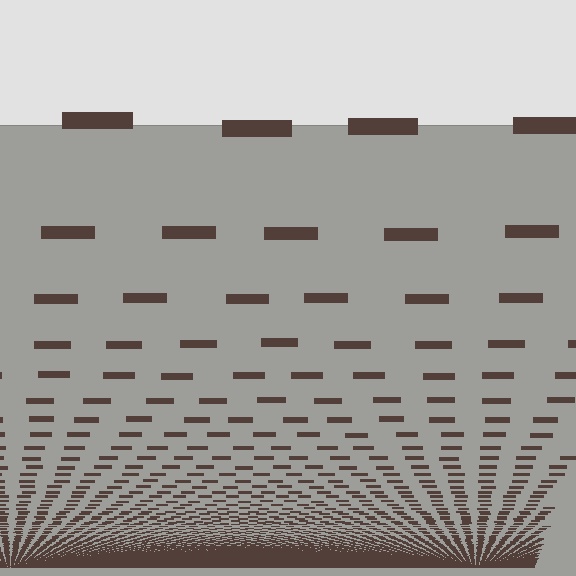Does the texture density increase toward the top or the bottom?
Density increases toward the bottom.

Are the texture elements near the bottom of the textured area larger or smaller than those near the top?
Smaller. The gradient is inverted — elements near the bottom are smaller and denser.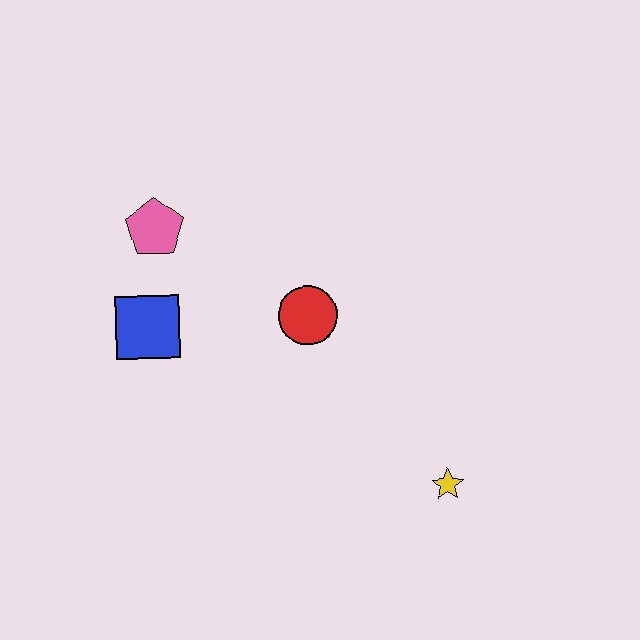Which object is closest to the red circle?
The blue square is closest to the red circle.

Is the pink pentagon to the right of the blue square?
Yes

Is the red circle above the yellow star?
Yes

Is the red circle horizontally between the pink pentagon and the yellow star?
Yes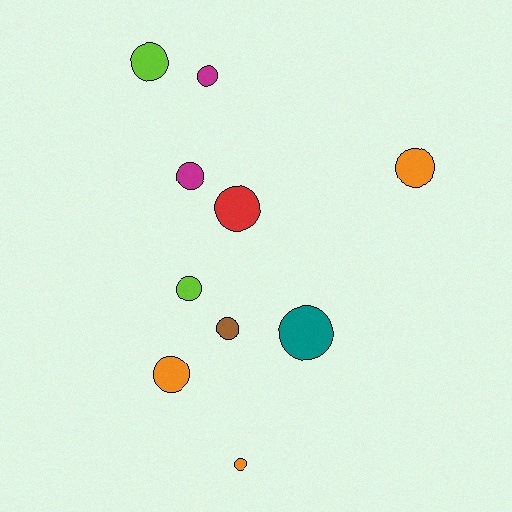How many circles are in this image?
There are 10 circles.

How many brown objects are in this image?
There is 1 brown object.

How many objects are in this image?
There are 10 objects.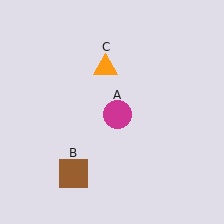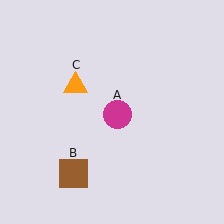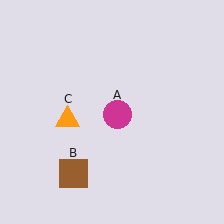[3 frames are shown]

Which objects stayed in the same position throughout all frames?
Magenta circle (object A) and brown square (object B) remained stationary.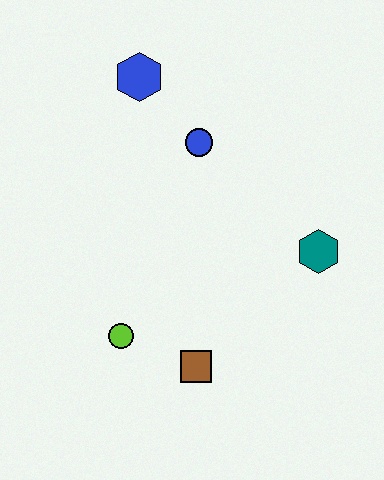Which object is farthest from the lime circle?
The blue hexagon is farthest from the lime circle.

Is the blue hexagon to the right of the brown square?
No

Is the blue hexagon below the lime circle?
No